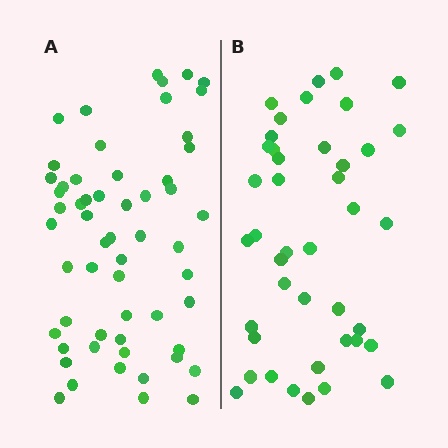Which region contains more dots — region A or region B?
Region A (the left region) has more dots.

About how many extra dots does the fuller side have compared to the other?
Region A has approximately 15 more dots than region B.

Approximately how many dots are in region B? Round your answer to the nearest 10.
About 40 dots. (The exact count is 42, which rounds to 40.)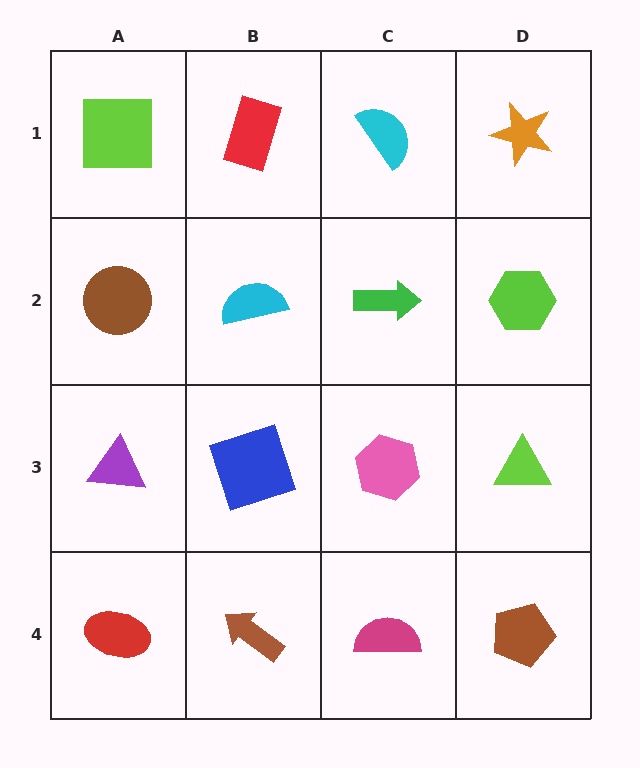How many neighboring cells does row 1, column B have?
3.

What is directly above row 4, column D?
A lime triangle.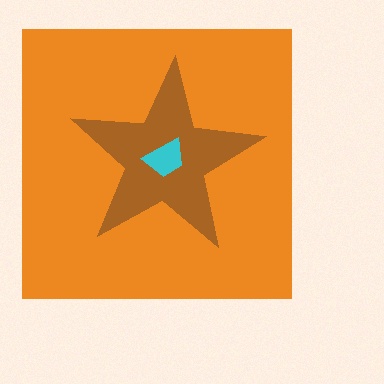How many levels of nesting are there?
3.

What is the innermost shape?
The cyan trapezoid.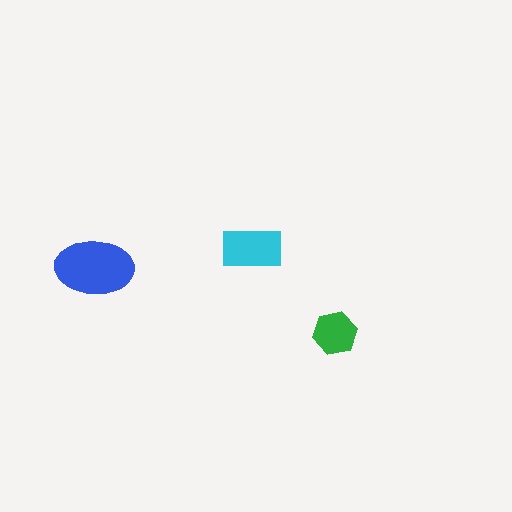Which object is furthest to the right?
The green hexagon is rightmost.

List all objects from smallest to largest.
The green hexagon, the cyan rectangle, the blue ellipse.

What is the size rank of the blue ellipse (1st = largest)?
1st.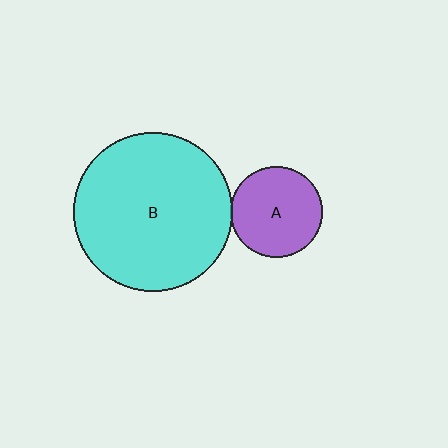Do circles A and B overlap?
Yes.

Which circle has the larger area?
Circle B (cyan).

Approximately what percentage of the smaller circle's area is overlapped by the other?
Approximately 5%.